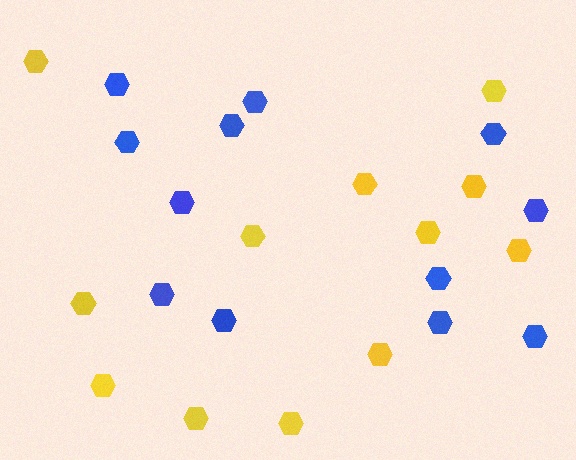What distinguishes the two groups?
There are 2 groups: one group of yellow hexagons (12) and one group of blue hexagons (12).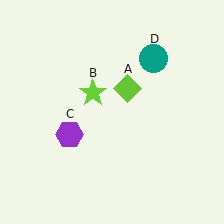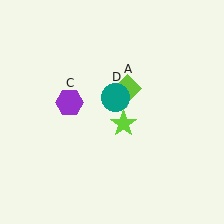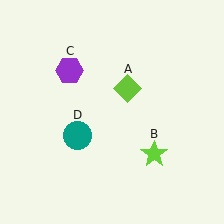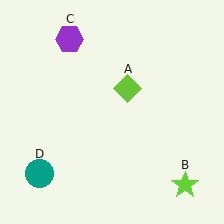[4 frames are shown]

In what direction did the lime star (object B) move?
The lime star (object B) moved down and to the right.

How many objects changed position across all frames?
3 objects changed position: lime star (object B), purple hexagon (object C), teal circle (object D).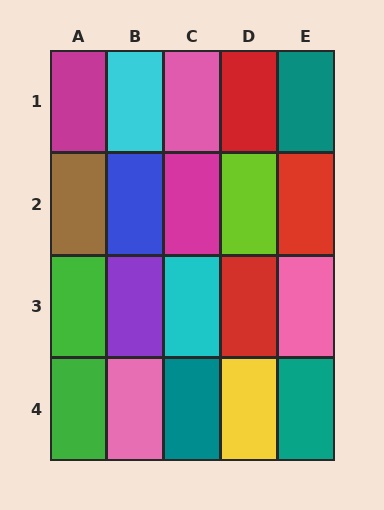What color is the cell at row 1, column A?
Magenta.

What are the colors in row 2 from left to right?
Brown, blue, magenta, lime, red.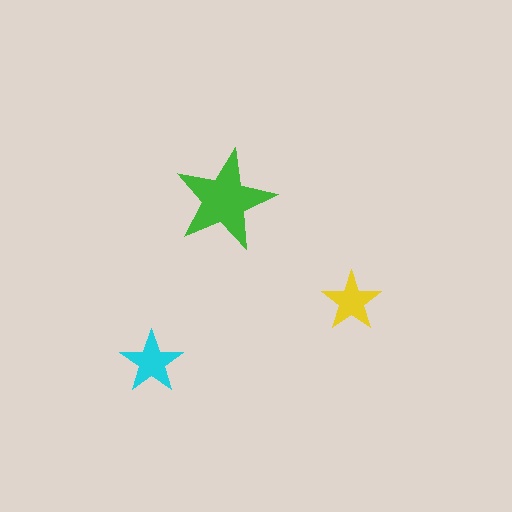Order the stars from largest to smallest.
the green one, the cyan one, the yellow one.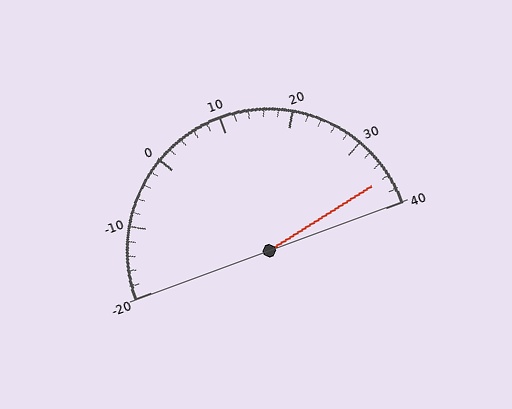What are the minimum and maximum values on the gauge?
The gauge ranges from -20 to 40.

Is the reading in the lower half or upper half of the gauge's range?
The reading is in the upper half of the range (-20 to 40).